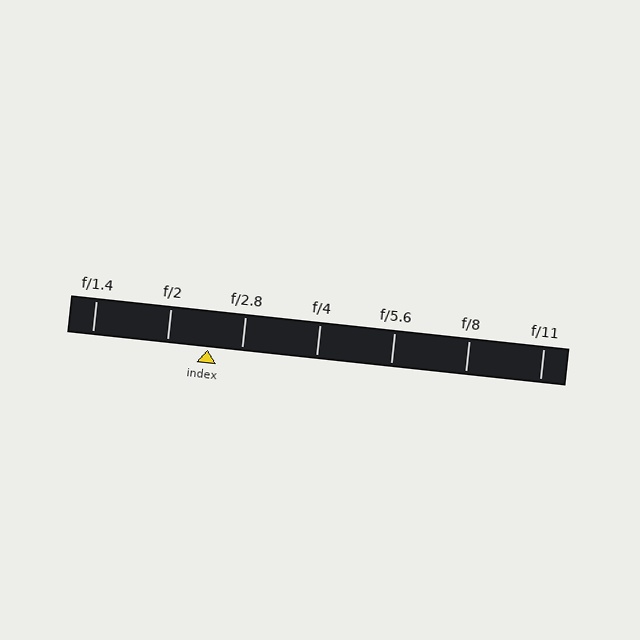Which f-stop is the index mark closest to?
The index mark is closest to f/2.8.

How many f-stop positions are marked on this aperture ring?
There are 7 f-stop positions marked.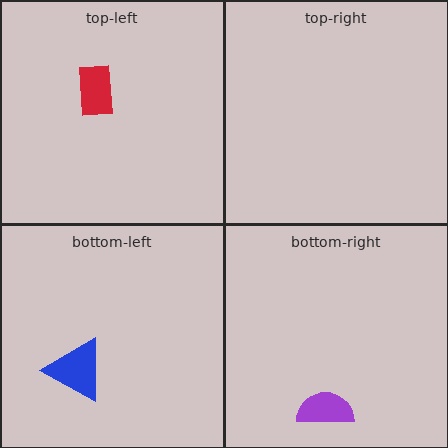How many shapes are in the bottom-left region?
1.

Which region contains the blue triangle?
The bottom-left region.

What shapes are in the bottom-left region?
The blue triangle.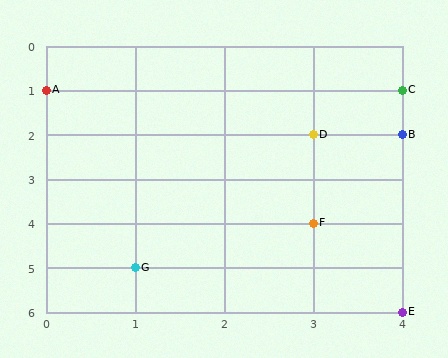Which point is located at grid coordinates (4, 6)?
Point E is at (4, 6).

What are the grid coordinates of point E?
Point E is at grid coordinates (4, 6).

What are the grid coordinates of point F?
Point F is at grid coordinates (3, 4).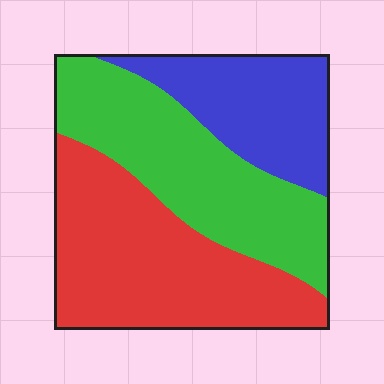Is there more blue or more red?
Red.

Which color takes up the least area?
Blue, at roughly 25%.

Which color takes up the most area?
Red, at roughly 40%.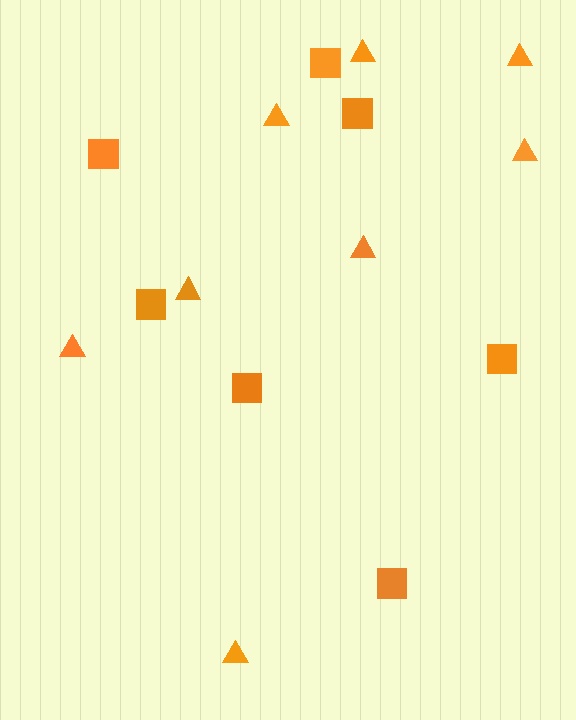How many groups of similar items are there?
There are 2 groups: one group of triangles (8) and one group of squares (7).